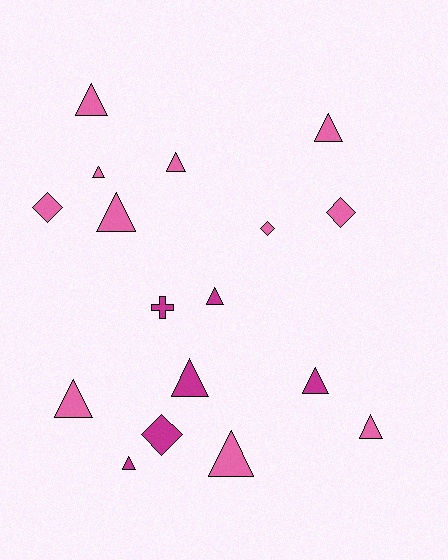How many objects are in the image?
There are 17 objects.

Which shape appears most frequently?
Triangle, with 12 objects.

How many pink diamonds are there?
There are 3 pink diamonds.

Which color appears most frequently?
Pink, with 11 objects.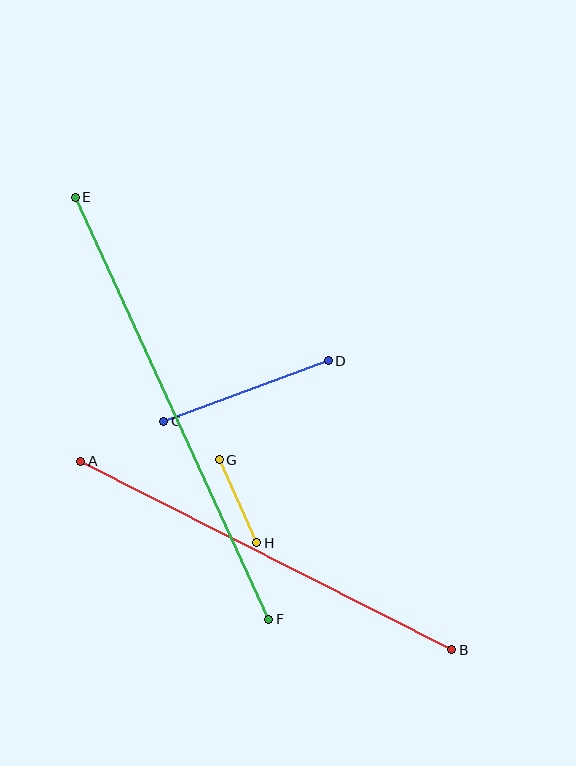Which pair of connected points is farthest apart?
Points E and F are farthest apart.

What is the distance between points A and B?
The distance is approximately 416 pixels.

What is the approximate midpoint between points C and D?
The midpoint is at approximately (246, 391) pixels.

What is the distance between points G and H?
The distance is approximately 91 pixels.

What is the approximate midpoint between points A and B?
The midpoint is at approximately (266, 556) pixels.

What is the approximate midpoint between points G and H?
The midpoint is at approximately (238, 501) pixels.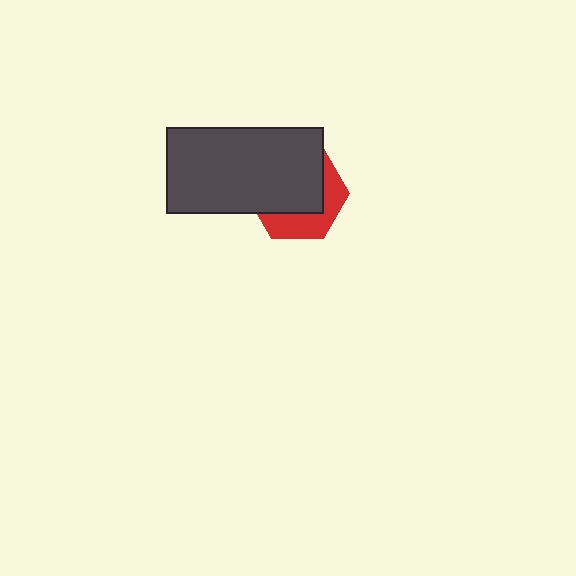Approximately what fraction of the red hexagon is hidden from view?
Roughly 62% of the red hexagon is hidden behind the dark gray rectangle.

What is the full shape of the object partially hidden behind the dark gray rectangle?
The partially hidden object is a red hexagon.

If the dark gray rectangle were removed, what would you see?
You would see the complete red hexagon.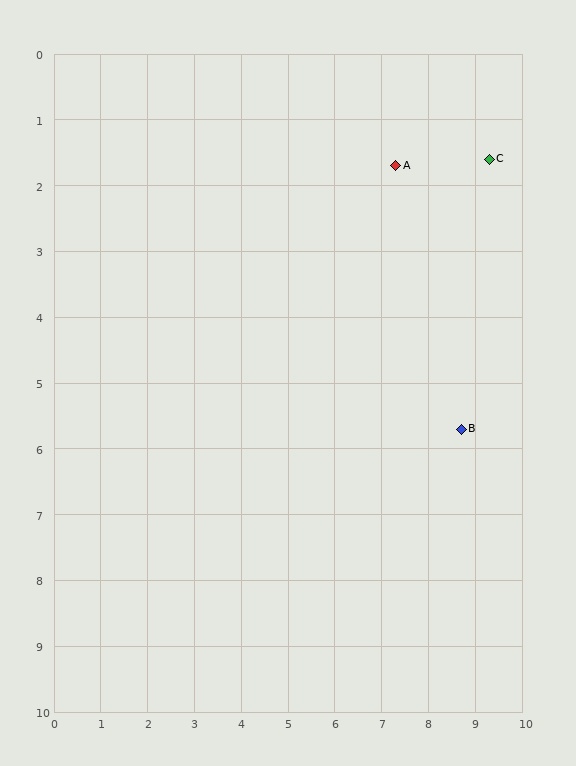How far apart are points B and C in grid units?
Points B and C are about 4.1 grid units apart.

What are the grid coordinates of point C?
Point C is at approximately (9.3, 1.6).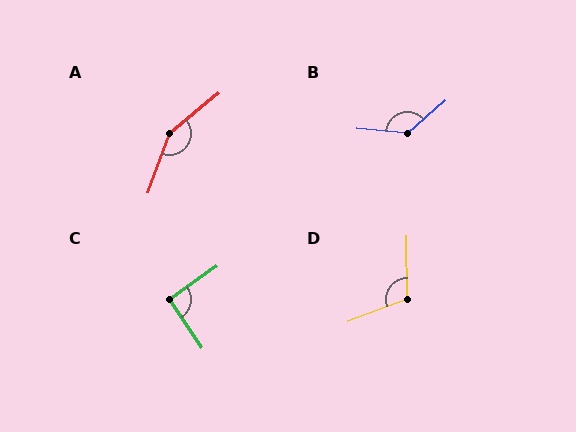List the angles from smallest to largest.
C (92°), D (111°), B (134°), A (149°).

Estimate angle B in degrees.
Approximately 134 degrees.